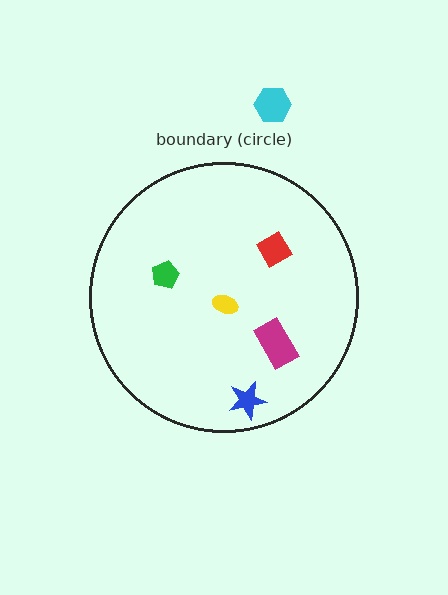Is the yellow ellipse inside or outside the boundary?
Inside.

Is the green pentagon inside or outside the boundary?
Inside.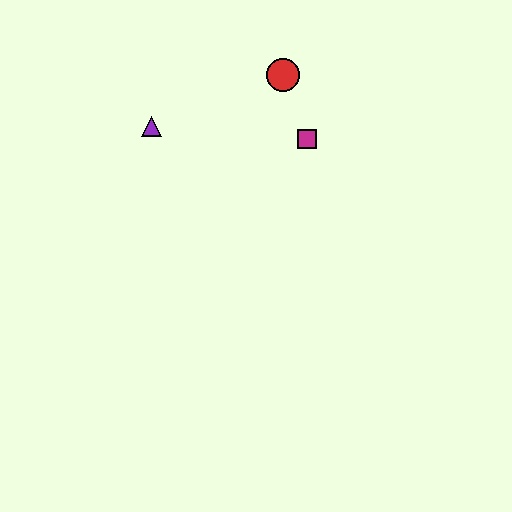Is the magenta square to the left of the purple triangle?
No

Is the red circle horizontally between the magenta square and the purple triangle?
Yes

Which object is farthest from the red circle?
The purple triangle is farthest from the red circle.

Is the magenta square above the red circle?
No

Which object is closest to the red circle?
The magenta square is closest to the red circle.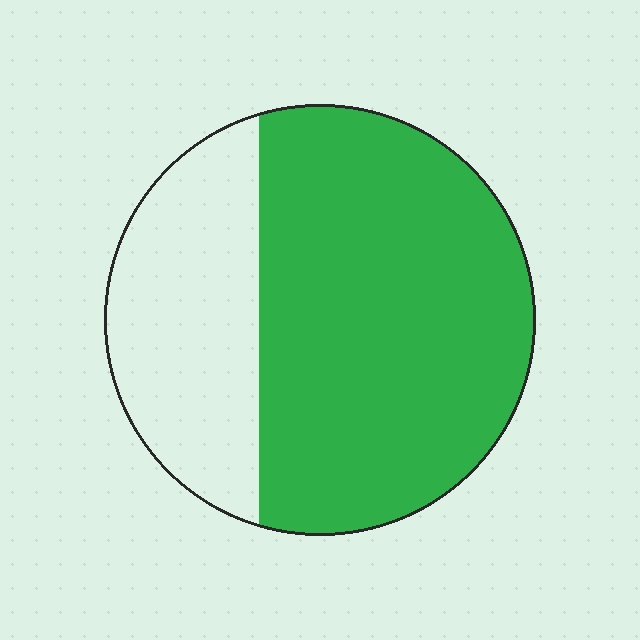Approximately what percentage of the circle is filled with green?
Approximately 70%.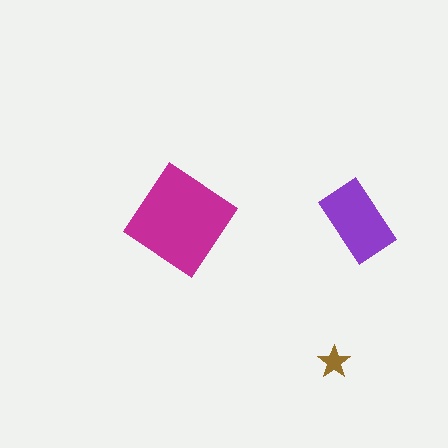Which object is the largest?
The magenta diamond.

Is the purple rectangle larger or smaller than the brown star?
Larger.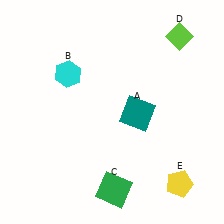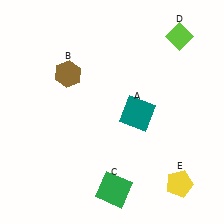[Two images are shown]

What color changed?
The hexagon (B) changed from cyan in Image 1 to brown in Image 2.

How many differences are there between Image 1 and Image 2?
There is 1 difference between the two images.